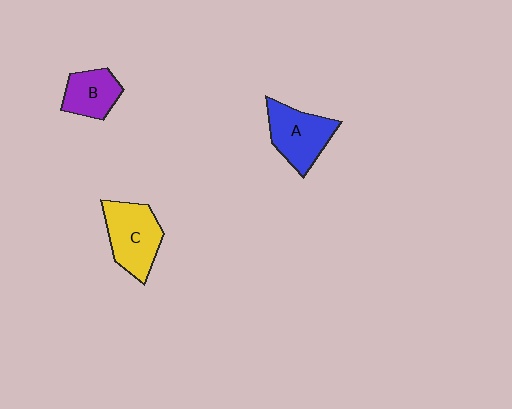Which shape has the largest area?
Shape C (yellow).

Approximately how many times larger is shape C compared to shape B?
Approximately 1.5 times.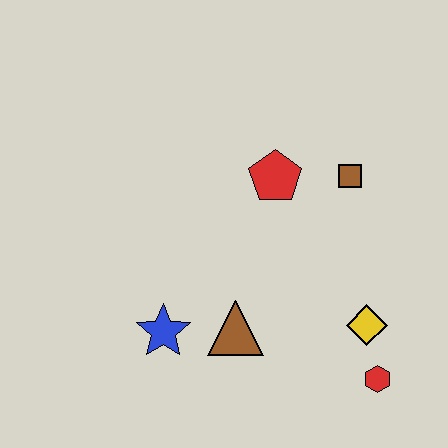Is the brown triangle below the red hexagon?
No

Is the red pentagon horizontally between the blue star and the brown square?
Yes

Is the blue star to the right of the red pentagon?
No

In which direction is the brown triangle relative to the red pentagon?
The brown triangle is below the red pentagon.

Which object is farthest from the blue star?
The brown square is farthest from the blue star.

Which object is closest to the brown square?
The red pentagon is closest to the brown square.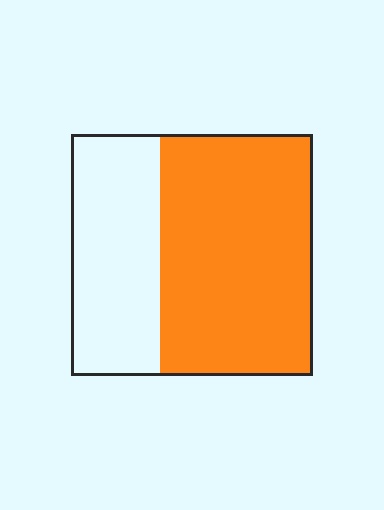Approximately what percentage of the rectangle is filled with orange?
Approximately 65%.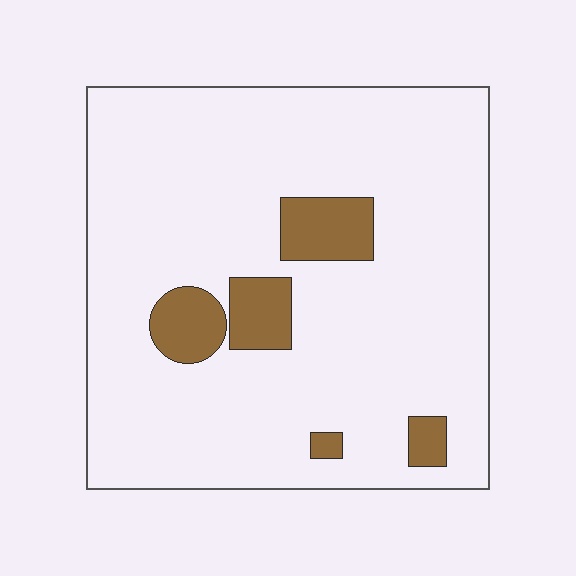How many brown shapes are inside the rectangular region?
5.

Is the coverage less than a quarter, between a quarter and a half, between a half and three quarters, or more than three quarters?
Less than a quarter.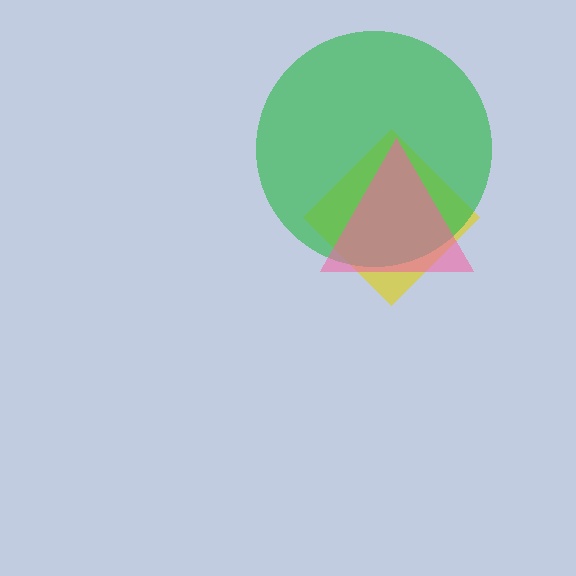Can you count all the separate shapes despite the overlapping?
Yes, there are 3 separate shapes.